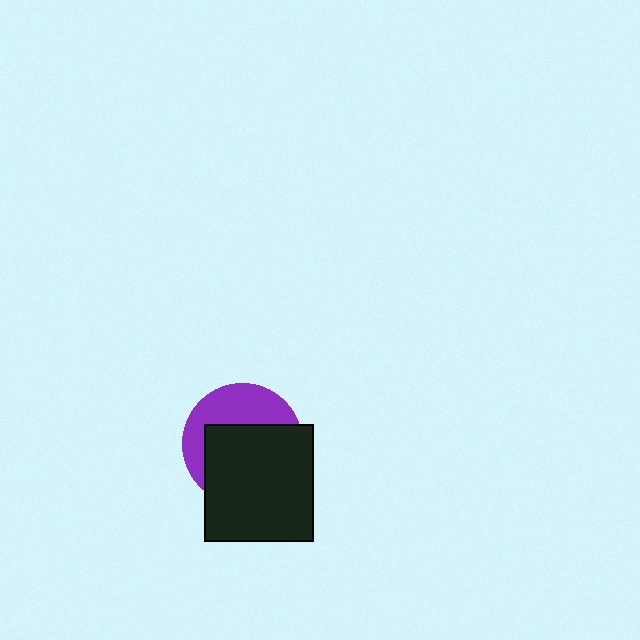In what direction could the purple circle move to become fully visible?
The purple circle could move up. That would shift it out from behind the black rectangle entirely.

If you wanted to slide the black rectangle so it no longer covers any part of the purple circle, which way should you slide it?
Slide it down — that is the most direct way to separate the two shapes.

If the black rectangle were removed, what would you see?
You would see the complete purple circle.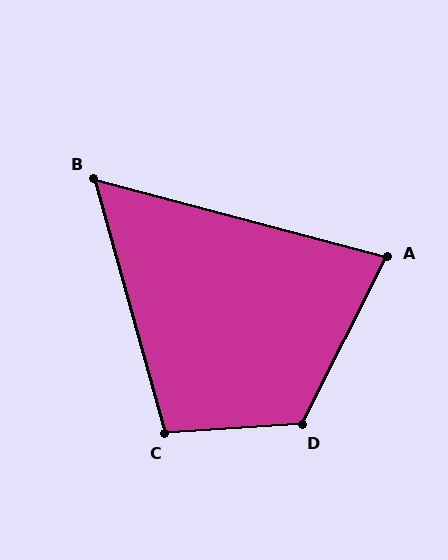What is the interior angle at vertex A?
Approximately 78 degrees (acute).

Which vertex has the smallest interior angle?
B, at approximately 60 degrees.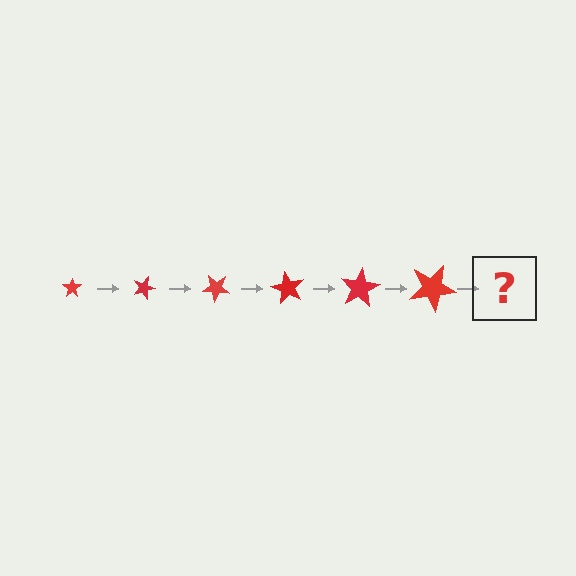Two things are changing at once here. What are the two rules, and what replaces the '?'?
The two rules are that the star grows larger each step and it rotates 20 degrees each step. The '?' should be a star, larger than the previous one and rotated 120 degrees from the start.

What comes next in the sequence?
The next element should be a star, larger than the previous one and rotated 120 degrees from the start.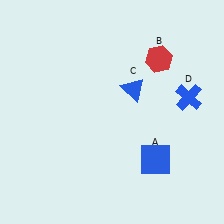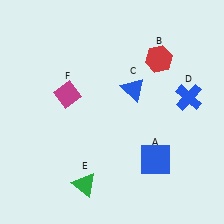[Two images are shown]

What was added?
A green triangle (E), a magenta diamond (F) were added in Image 2.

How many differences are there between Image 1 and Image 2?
There are 2 differences between the two images.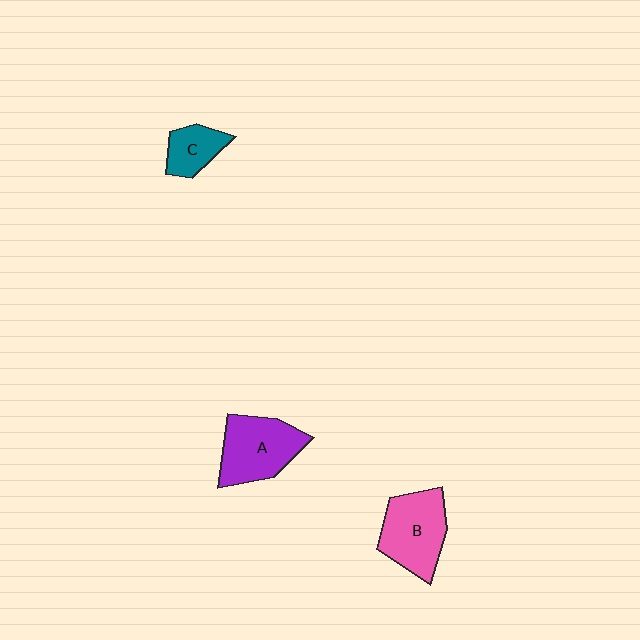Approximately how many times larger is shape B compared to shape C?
Approximately 2.0 times.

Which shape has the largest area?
Shape B (pink).